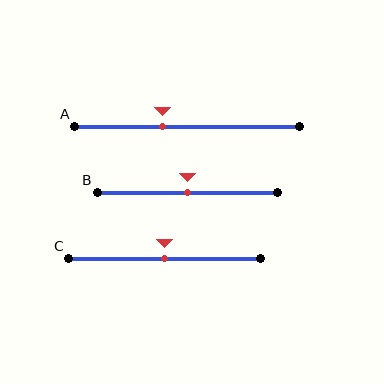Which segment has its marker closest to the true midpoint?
Segment B has its marker closest to the true midpoint.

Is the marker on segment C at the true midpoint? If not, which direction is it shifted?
Yes, the marker on segment C is at the true midpoint.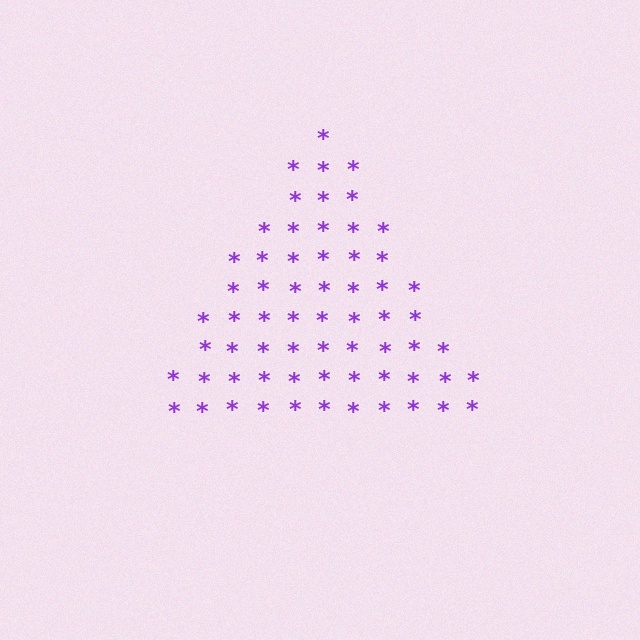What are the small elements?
The small elements are asterisks.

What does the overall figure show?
The overall figure shows a triangle.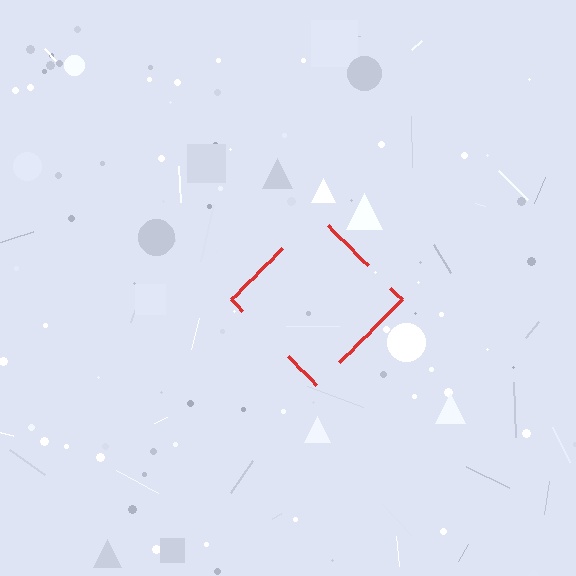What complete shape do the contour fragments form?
The contour fragments form a diamond.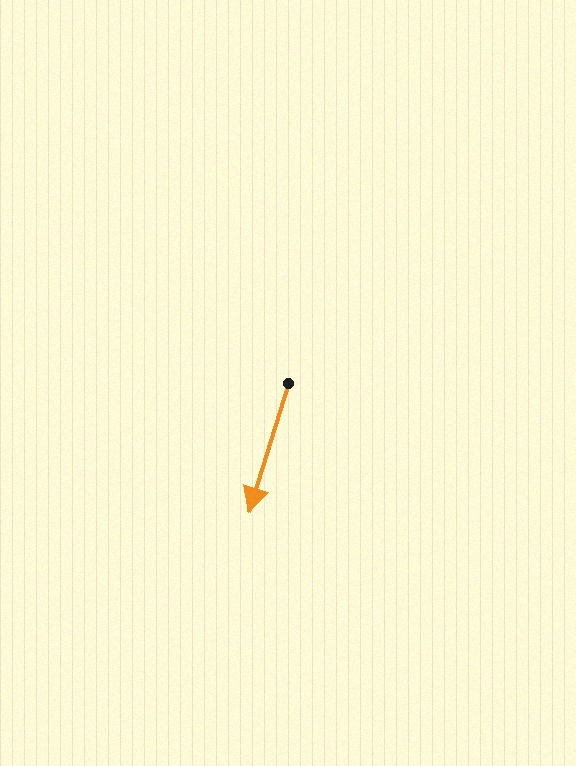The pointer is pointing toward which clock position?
Roughly 7 o'clock.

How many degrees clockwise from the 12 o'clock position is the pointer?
Approximately 197 degrees.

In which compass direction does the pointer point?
South.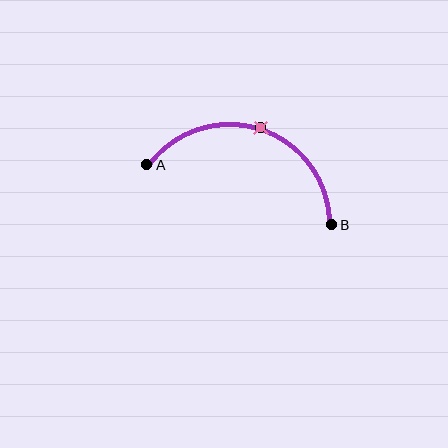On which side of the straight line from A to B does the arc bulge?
The arc bulges above the straight line connecting A and B.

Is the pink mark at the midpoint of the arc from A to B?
Yes. The pink mark lies on the arc at equal arc-length from both A and B — it is the arc midpoint.